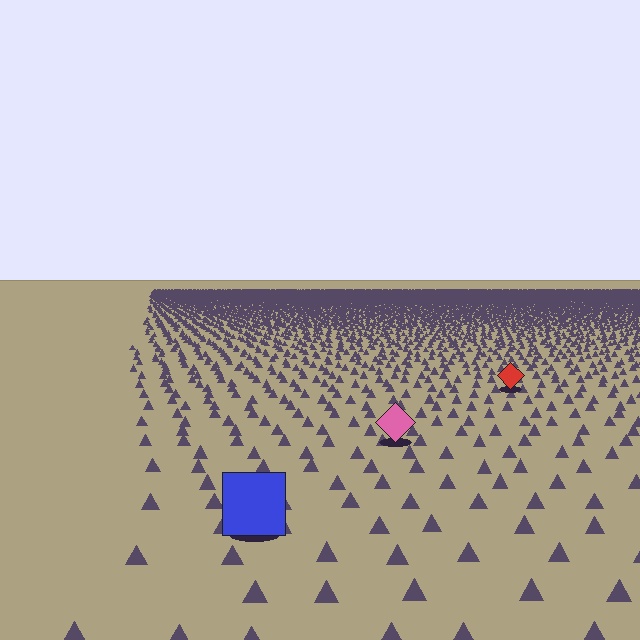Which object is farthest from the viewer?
The red diamond is farthest from the viewer. It appears smaller and the ground texture around it is denser.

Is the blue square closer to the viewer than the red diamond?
Yes. The blue square is closer — you can tell from the texture gradient: the ground texture is coarser near it.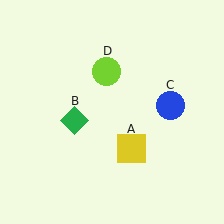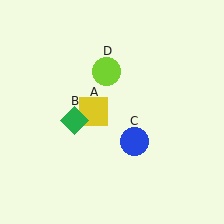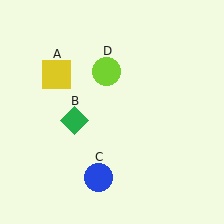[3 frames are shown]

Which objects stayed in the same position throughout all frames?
Green diamond (object B) and lime circle (object D) remained stationary.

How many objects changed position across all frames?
2 objects changed position: yellow square (object A), blue circle (object C).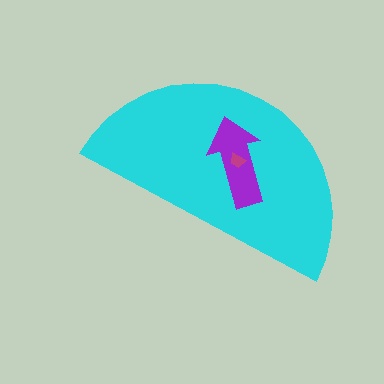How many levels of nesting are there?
3.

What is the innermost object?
The magenta trapezoid.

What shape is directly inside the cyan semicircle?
The purple arrow.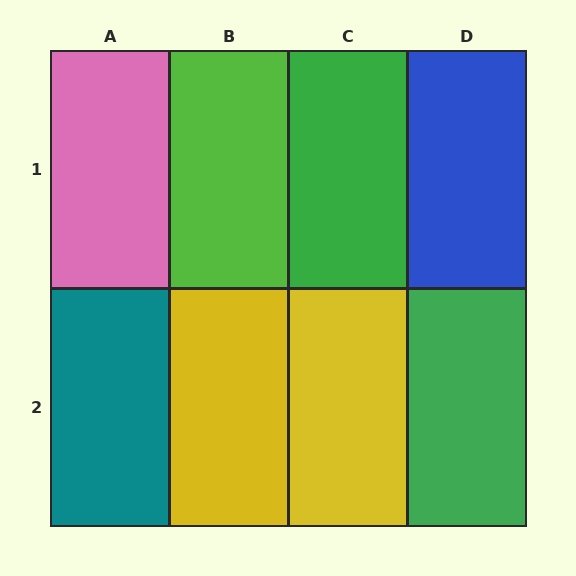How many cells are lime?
1 cell is lime.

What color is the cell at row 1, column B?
Lime.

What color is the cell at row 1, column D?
Blue.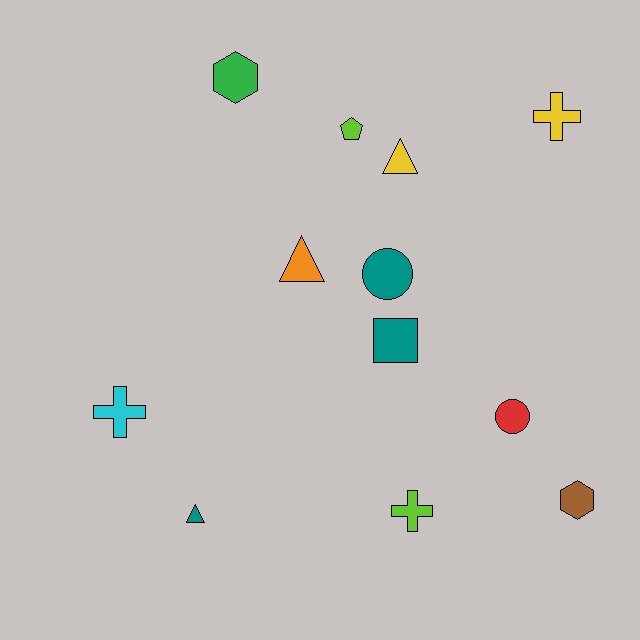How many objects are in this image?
There are 12 objects.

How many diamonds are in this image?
There are no diamonds.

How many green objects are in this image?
There is 1 green object.